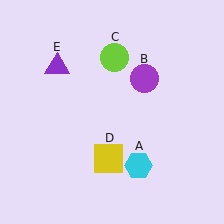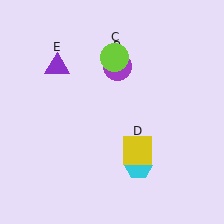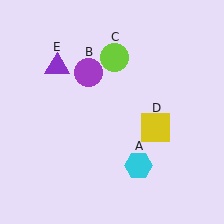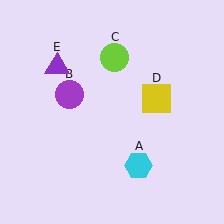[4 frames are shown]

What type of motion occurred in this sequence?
The purple circle (object B), yellow square (object D) rotated counterclockwise around the center of the scene.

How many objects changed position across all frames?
2 objects changed position: purple circle (object B), yellow square (object D).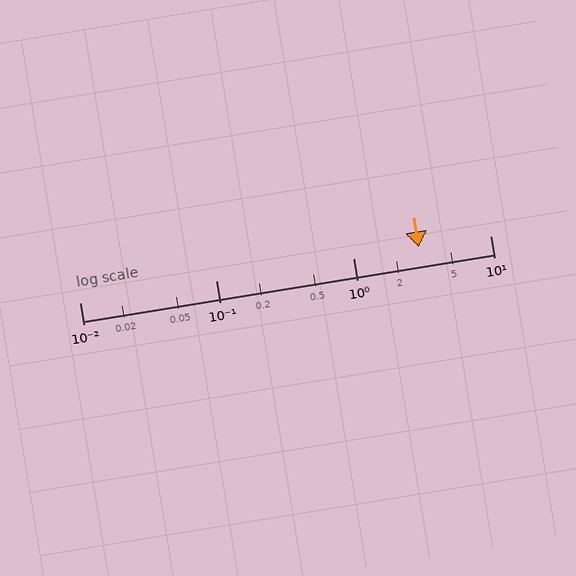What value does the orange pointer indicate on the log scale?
The pointer indicates approximately 3.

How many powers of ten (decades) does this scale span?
The scale spans 3 decades, from 0.01 to 10.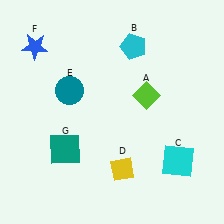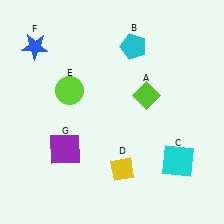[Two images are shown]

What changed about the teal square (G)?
In Image 1, G is teal. In Image 2, it changed to purple.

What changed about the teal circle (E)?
In Image 1, E is teal. In Image 2, it changed to lime.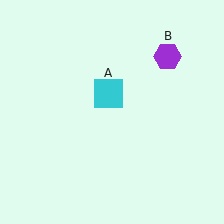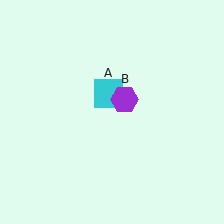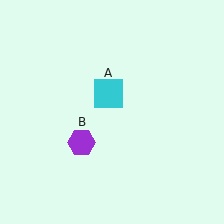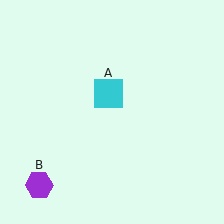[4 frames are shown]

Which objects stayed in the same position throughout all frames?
Cyan square (object A) remained stationary.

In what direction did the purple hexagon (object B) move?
The purple hexagon (object B) moved down and to the left.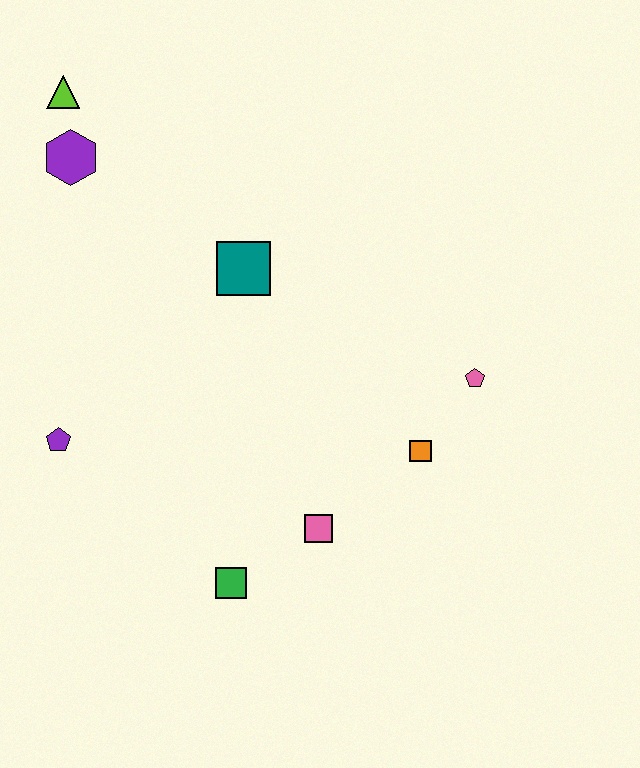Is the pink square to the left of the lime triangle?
No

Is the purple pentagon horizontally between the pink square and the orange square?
No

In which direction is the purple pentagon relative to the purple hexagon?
The purple pentagon is below the purple hexagon.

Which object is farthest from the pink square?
The lime triangle is farthest from the pink square.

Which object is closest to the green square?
The pink square is closest to the green square.